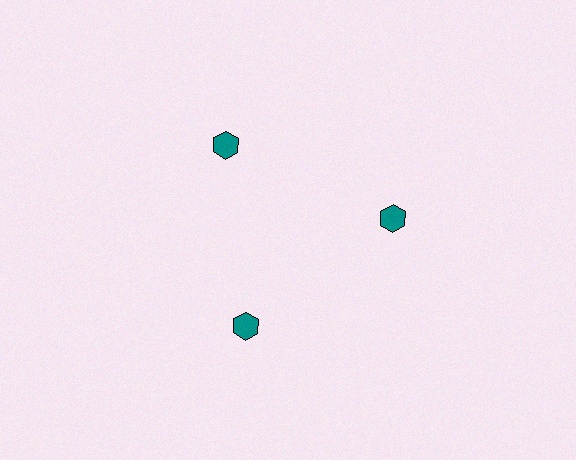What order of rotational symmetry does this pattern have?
This pattern has 3-fold rotational symmetry.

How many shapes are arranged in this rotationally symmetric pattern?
There are 3 shapes, arranged in 3 groups of 1.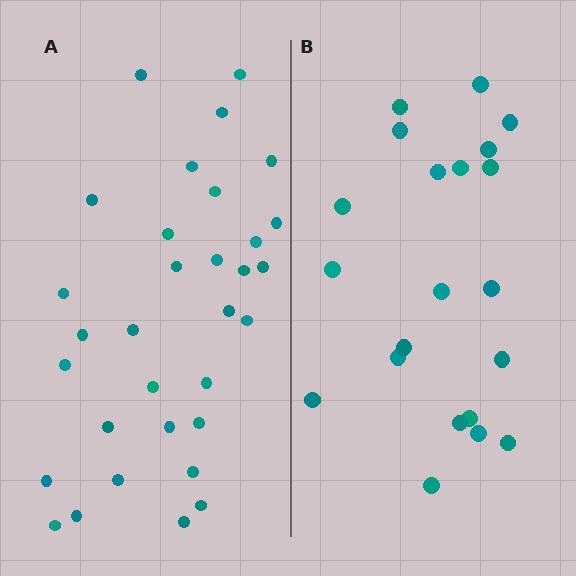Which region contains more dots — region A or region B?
Region A (the left region) has more dots.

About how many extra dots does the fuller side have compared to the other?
Region A has roughly 12 or so more dots than region B.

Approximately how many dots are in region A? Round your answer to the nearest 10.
About 30 dots. (The exact count is 32, which rounds to 30.)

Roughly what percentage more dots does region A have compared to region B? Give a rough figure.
About 50% more.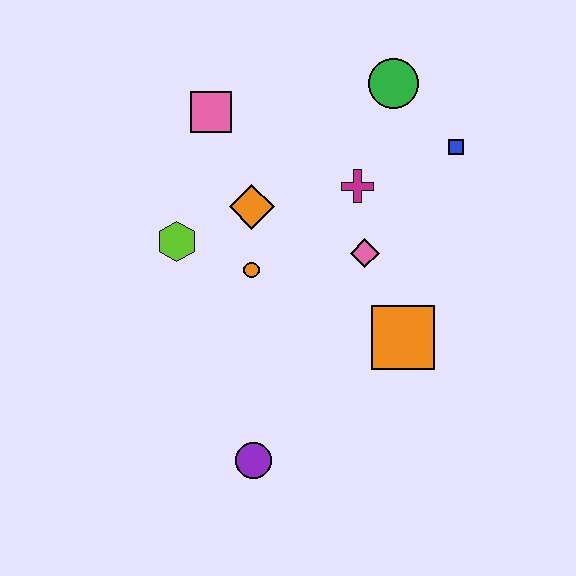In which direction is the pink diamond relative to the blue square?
The pink diamond is below the blue square.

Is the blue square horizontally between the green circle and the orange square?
No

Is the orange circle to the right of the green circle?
No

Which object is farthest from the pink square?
The purple circle is farthest from the pink square.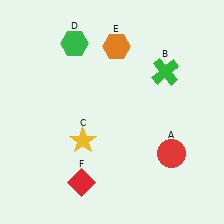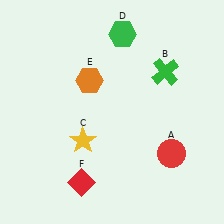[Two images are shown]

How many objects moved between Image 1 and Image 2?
2 objects moved between the two images.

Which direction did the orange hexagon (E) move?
The orange hexagon (E) moved down.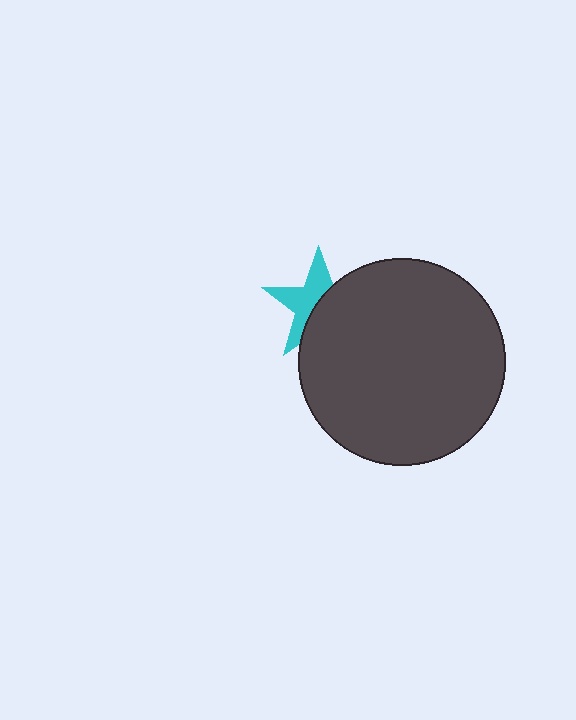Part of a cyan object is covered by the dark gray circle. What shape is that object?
It is a star.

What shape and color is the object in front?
The object in front is a dark gray circle.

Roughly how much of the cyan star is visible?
About half of it is visible (roughly 50%).